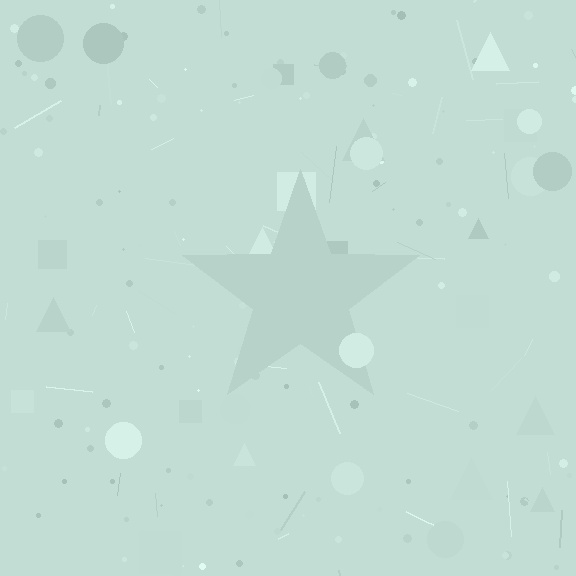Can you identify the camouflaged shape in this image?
The camouflaged shape is a star.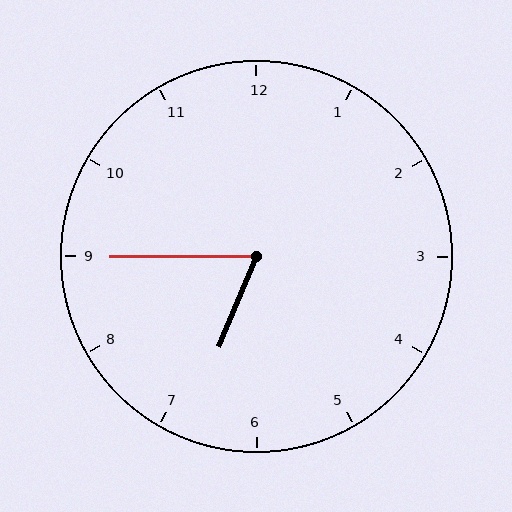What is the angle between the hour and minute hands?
Approximately 68 degrees.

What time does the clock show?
6:45.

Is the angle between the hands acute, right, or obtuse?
It is acute.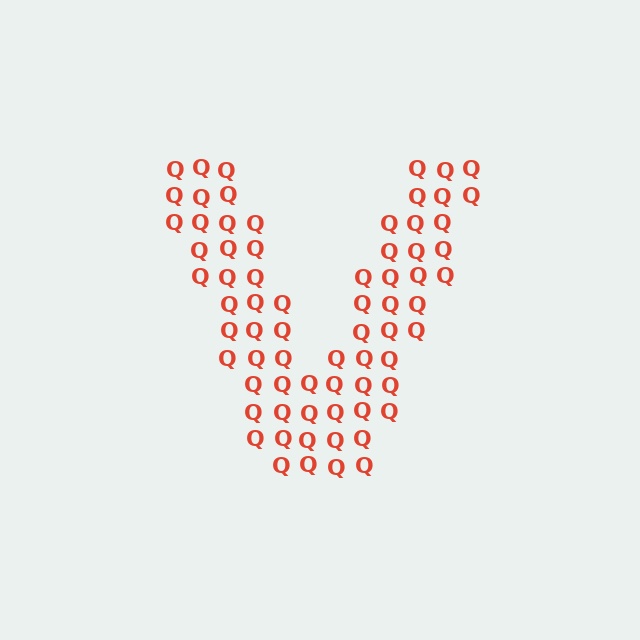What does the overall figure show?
The overall figure shows the letter V.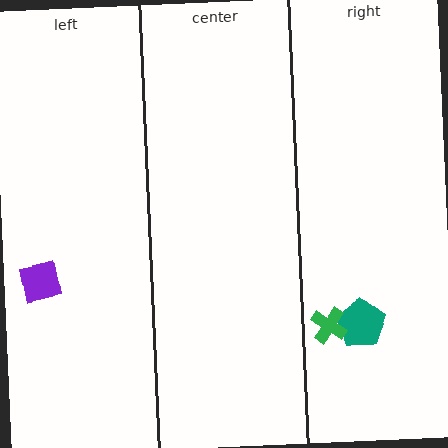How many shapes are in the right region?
2.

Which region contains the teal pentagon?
The right region.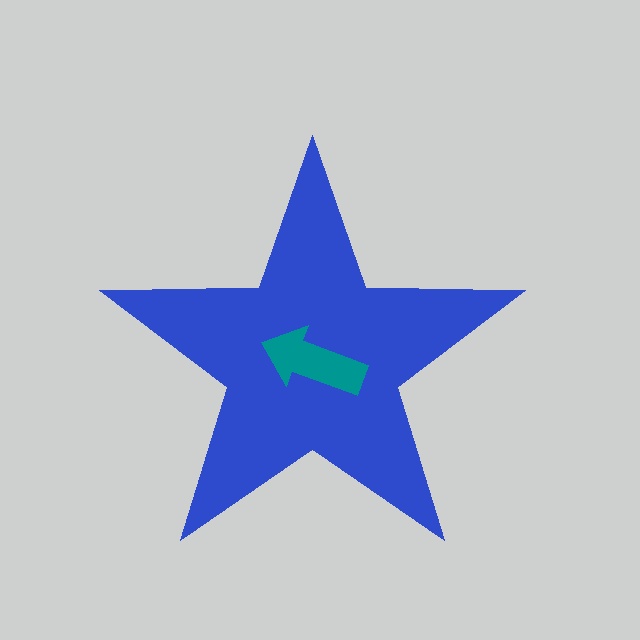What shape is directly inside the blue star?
The teal arrow.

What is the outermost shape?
The blue star.